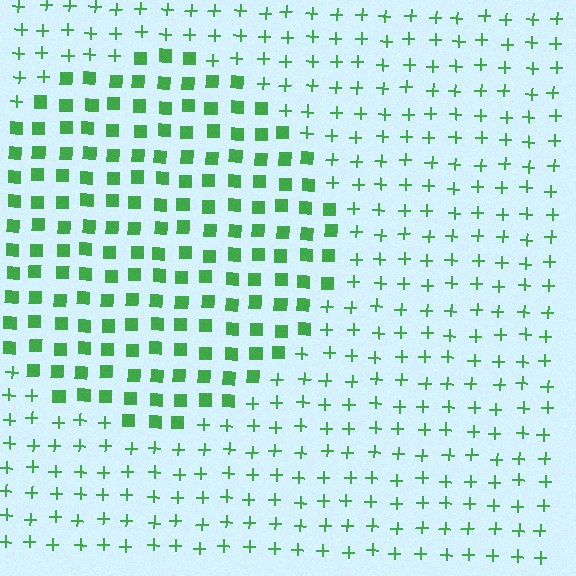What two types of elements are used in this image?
The image uses squares inside the circle region and plus signs outside it.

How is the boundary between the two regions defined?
The boundary is defined by a change in element shape: squares inside vs. plus signs outside. All elements share the same color and spacing.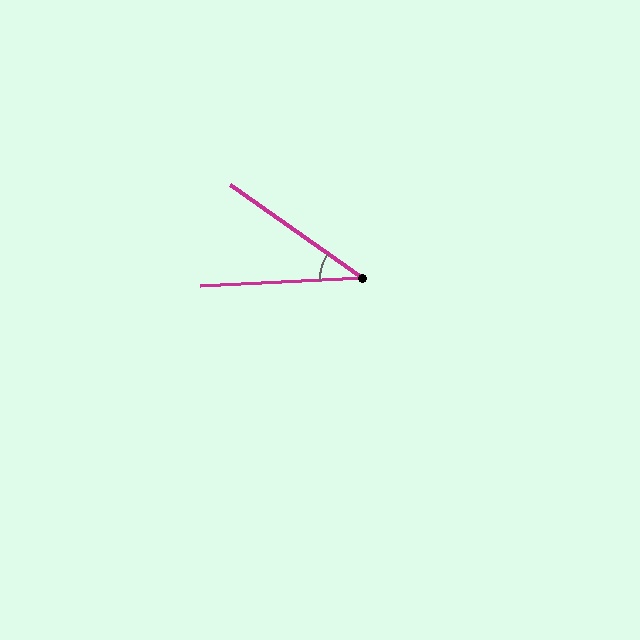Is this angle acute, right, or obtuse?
It is acute.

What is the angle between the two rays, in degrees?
Approximately 38 degrees.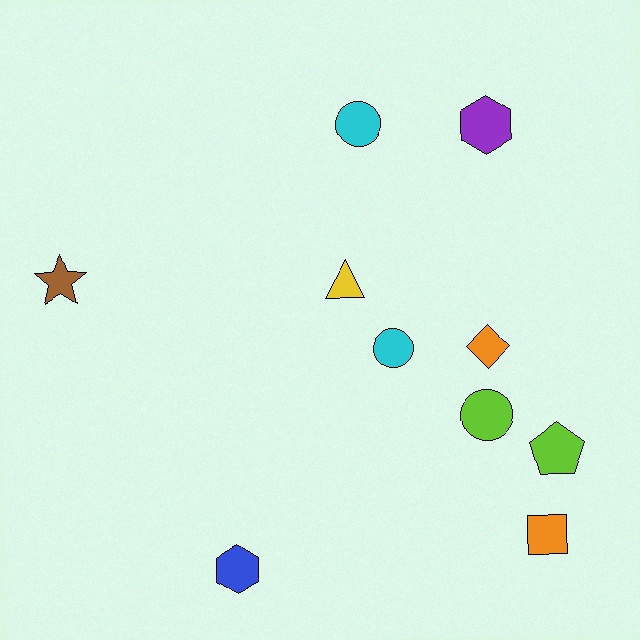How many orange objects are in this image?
There are 2 orange objects.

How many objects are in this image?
There are 10 objects.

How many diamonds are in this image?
There is 1 diamond.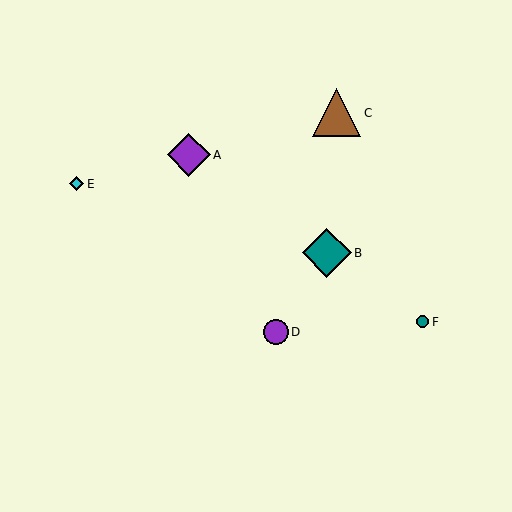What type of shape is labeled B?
Shape B is a teal diamond.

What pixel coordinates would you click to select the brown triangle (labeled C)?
Click at (337, 113) to select the brown triangle C.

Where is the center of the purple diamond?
The center of the purple diamond is at (189, 155).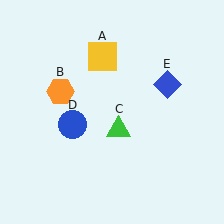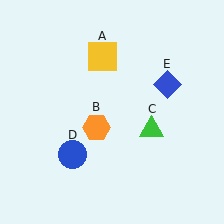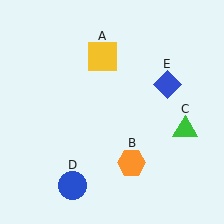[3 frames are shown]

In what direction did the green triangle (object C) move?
The green triangle (object C) moved right.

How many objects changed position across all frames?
3 objects changed position: orange hexagon (object B), green triangle (object C), blue circle (object D).